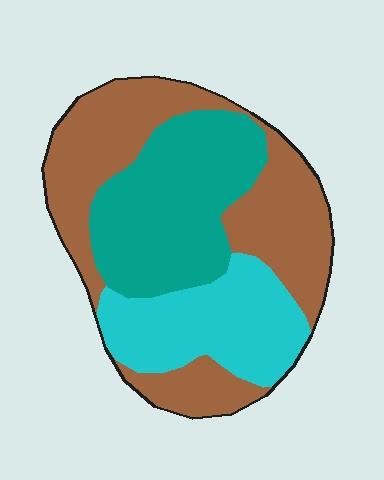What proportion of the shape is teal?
Teal takes up about one third (1/3) of the shape.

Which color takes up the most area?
Brown, at roughly 45%.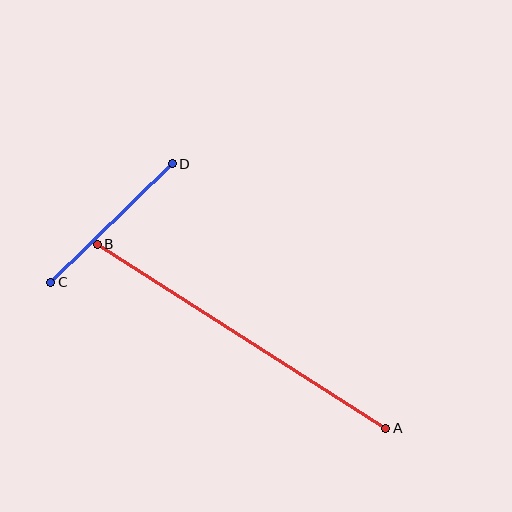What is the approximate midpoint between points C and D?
The midpoint is at approximately (112, 223) pixels.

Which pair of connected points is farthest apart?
Points A and B are farthest apart.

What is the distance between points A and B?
The distance is approximately 342 pixels.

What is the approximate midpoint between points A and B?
The midpoint is at approximately (242, 336) pixels.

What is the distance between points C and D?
The distance is approximately 169 pixels.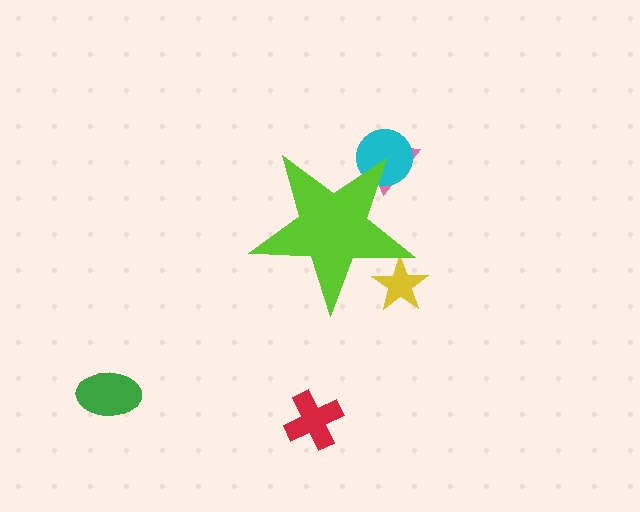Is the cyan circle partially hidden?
Yes, the cyan circle is partially hidden behind the lime star.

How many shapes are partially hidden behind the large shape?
3 shapes are partially hidden.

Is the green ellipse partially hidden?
No, the green ellipse is fully visible.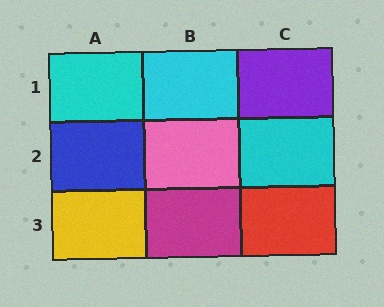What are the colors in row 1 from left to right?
Cyan, cyan, purple.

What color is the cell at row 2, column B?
Pink.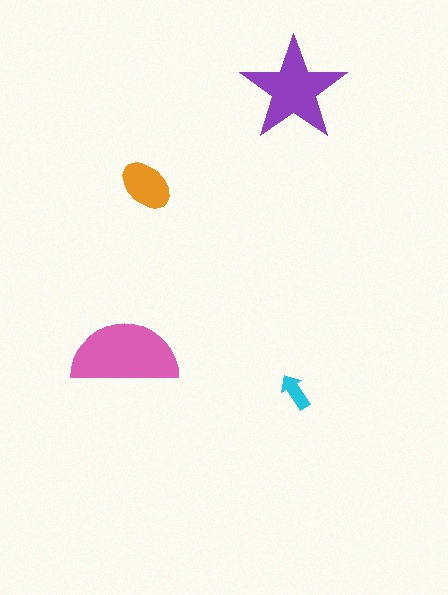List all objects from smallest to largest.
The cyan arrow, the orange ellipse, the purple star, the pink semicircle.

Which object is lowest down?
The cyan arrow is bottommost.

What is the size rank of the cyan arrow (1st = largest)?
4th.